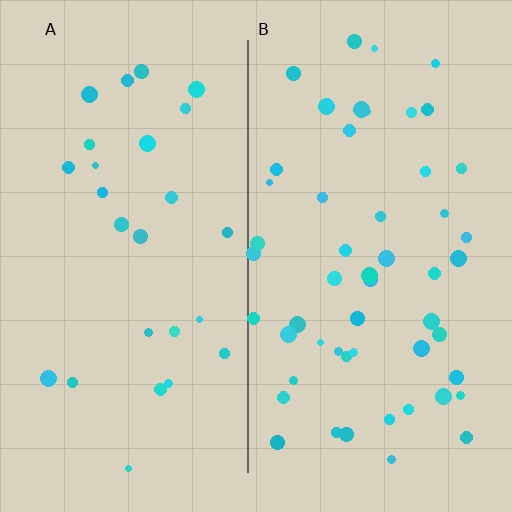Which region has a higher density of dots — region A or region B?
B (the right).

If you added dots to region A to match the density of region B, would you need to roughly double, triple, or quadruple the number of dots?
Approximately double.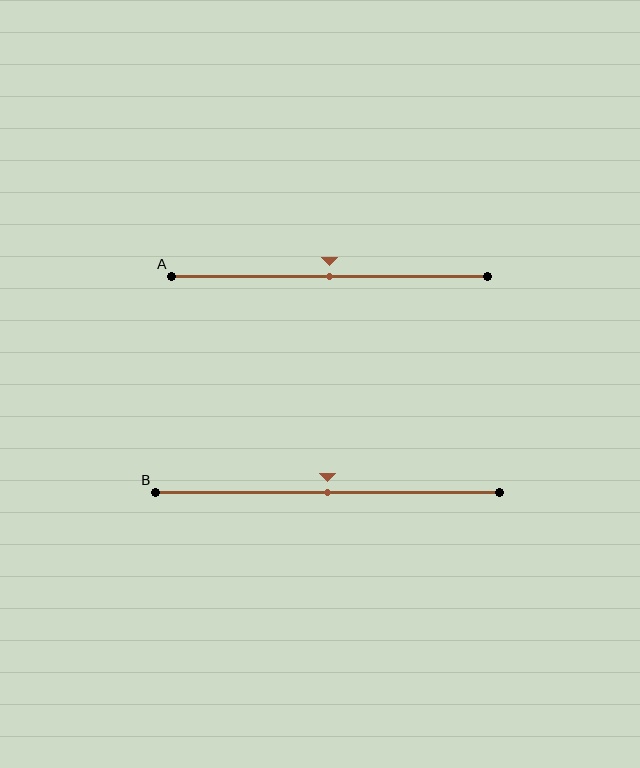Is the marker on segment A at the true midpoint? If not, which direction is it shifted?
Yes, the marker on segment A is at the true midpoint.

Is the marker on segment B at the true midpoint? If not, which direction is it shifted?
Yes, the marker on segment B is at the true midpoint.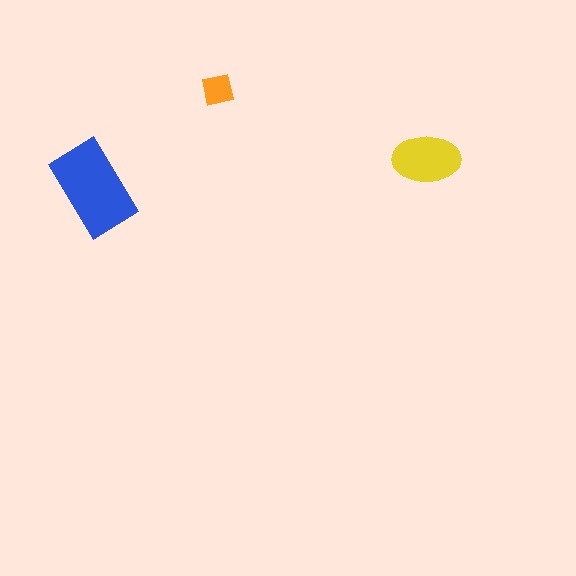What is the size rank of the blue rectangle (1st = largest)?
1st.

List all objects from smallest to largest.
The orange square, the yellow ellipse, the blue rectangle.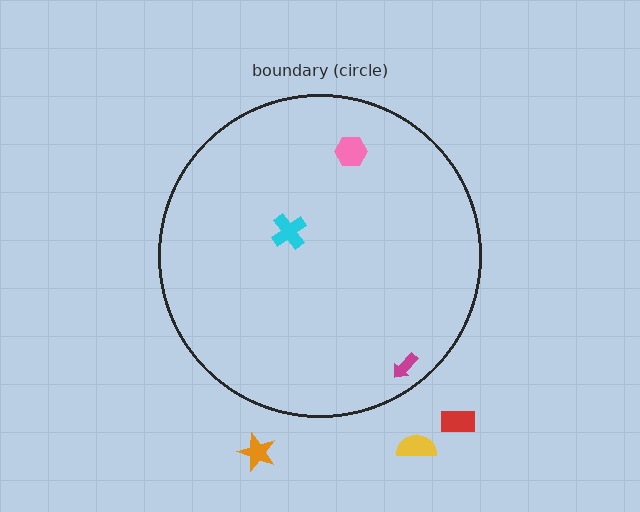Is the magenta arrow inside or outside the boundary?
Inside.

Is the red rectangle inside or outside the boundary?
Outside.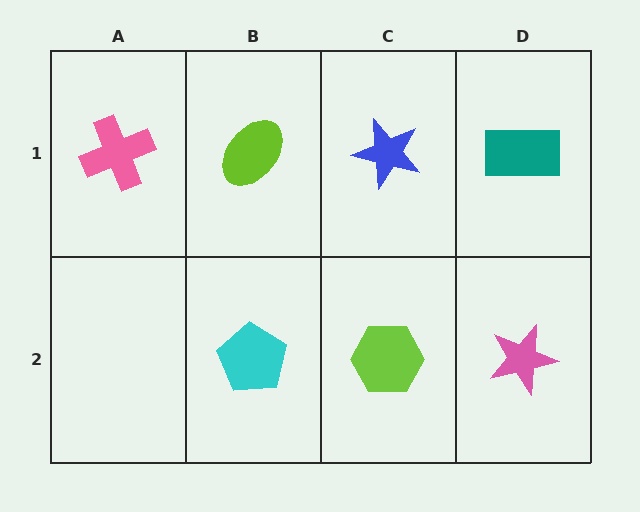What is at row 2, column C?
A lime hexagon.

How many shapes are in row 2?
3 shapes.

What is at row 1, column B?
A lime ellipse.